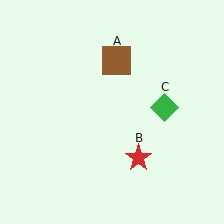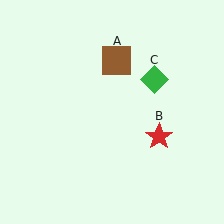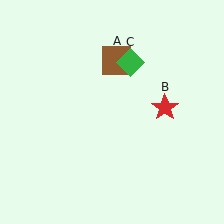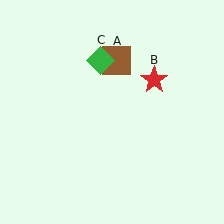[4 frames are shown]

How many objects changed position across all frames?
2 objects changed position: red star (object B), green diamond (object C).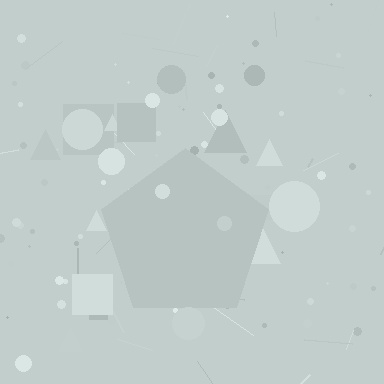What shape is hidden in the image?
A pentagon is hidden in the image.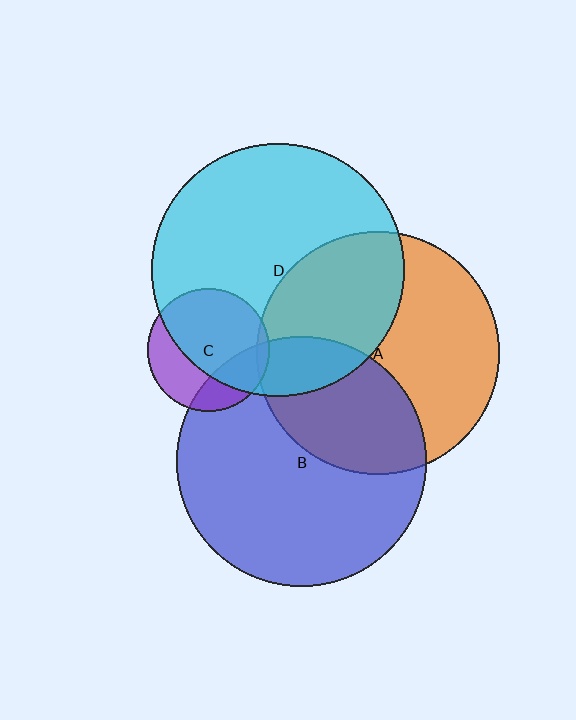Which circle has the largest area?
Circle D (cyan).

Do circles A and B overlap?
Yes.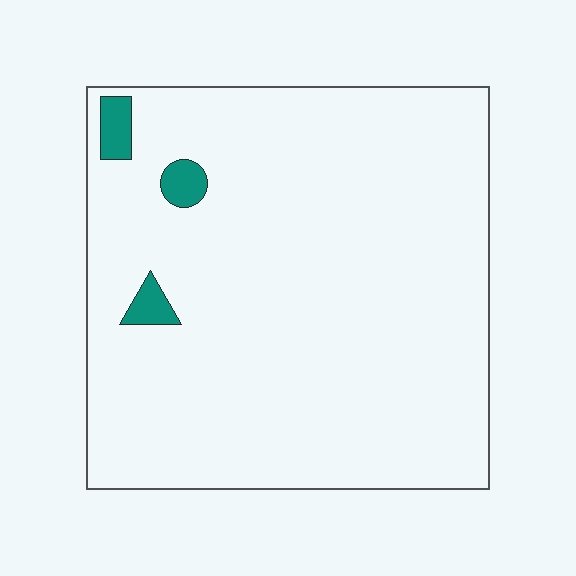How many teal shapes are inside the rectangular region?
3.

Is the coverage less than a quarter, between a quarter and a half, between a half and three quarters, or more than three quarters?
Less than a quarter.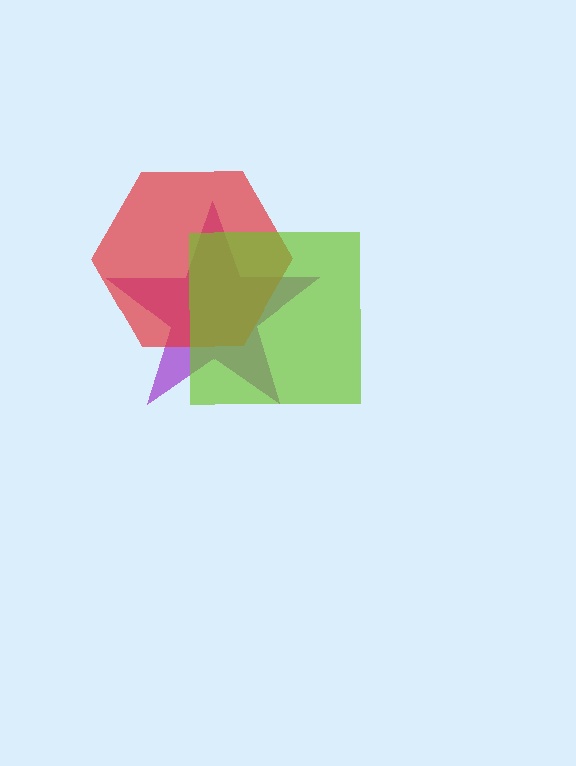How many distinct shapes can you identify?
There are 3 distinct shapes: a purple star, a red hexagon, a lime square.